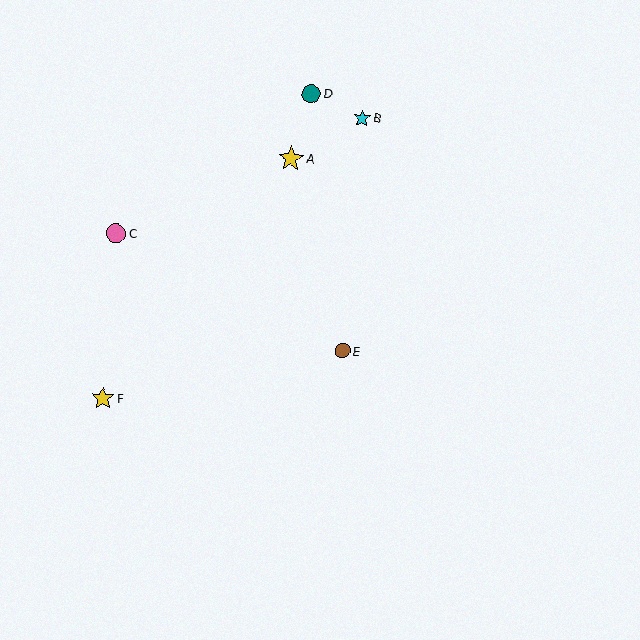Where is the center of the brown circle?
The center of the brown circle is at (342, 351).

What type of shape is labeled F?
Shape F is a yellow star.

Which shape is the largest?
The yellow star (labeled A) is the largest.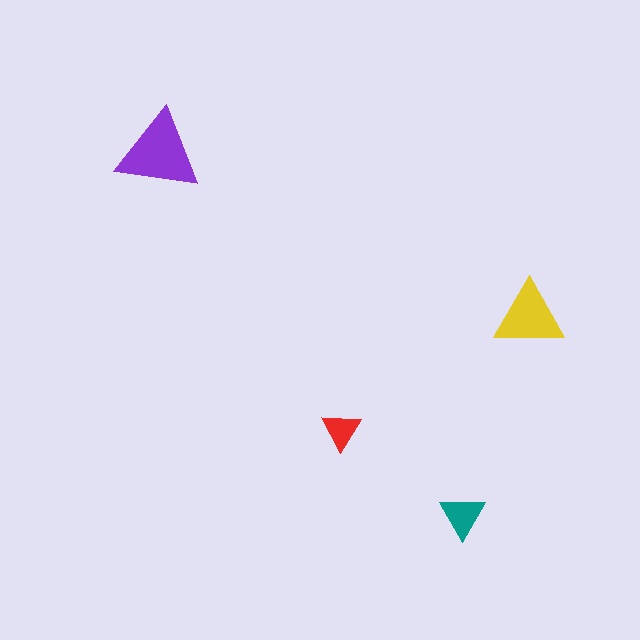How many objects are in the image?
There are 4 objects in the image.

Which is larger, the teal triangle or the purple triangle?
The purple one.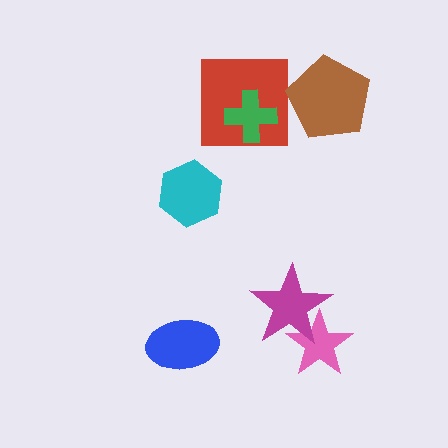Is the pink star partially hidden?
Yes, it is partially covered by another shape.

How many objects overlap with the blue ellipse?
0 objects overlap with the blue ellipse.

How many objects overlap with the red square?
1 object overlaps with the red square.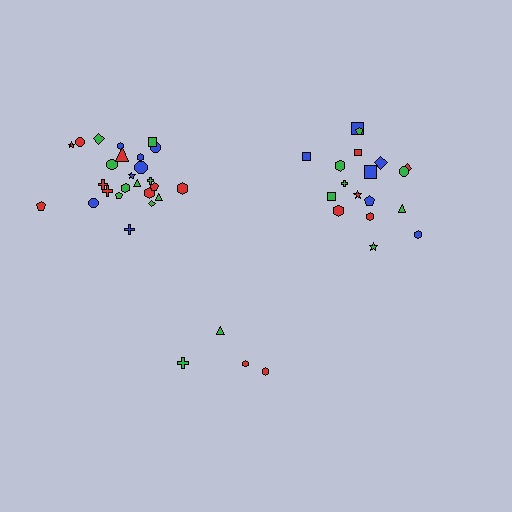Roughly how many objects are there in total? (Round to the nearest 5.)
Roughly 45 objects in total.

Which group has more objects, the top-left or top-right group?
The top-left group.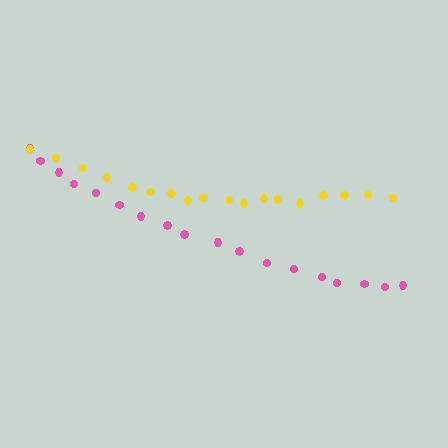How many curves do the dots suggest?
There are 2 distinct paths.